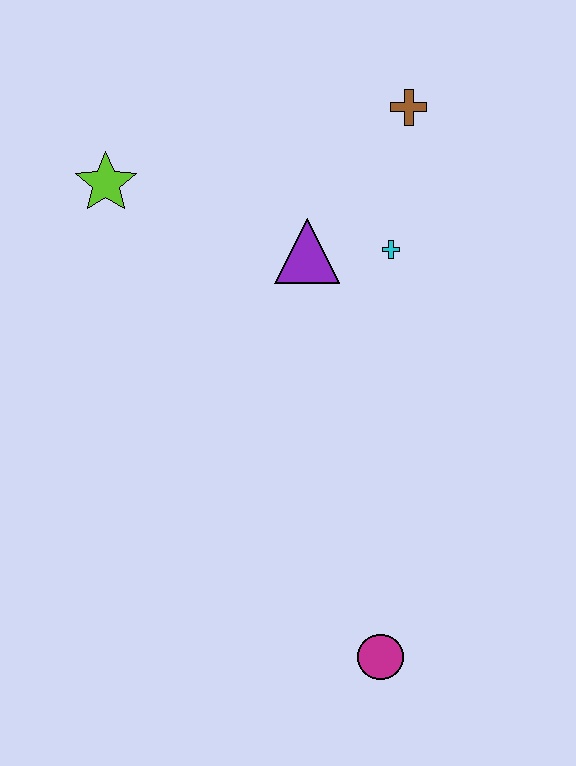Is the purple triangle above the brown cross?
No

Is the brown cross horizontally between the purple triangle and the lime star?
No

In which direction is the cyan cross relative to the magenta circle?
The cyan cross is above the magenta circle.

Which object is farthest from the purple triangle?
The magenta circle is farthest from the purple triangle.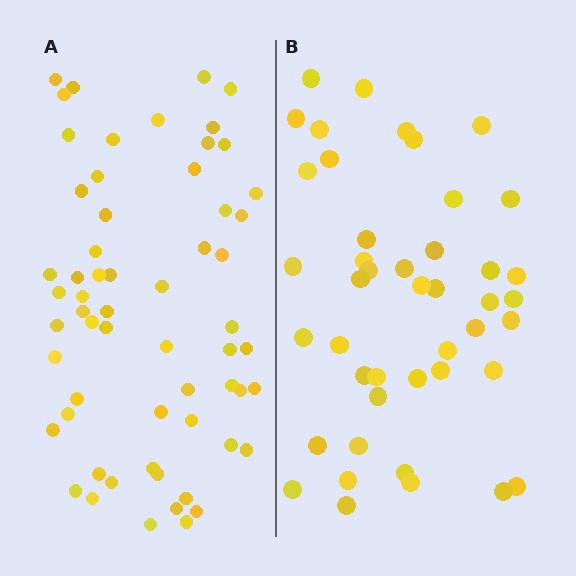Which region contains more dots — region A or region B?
Region A (the left region) has more dots.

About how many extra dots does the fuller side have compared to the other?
Region A has approximately 15 more dots than region B.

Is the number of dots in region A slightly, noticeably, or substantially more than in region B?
Region A has noticeably more, but not dramatically so. The ratio is roughly 1.4 to 1.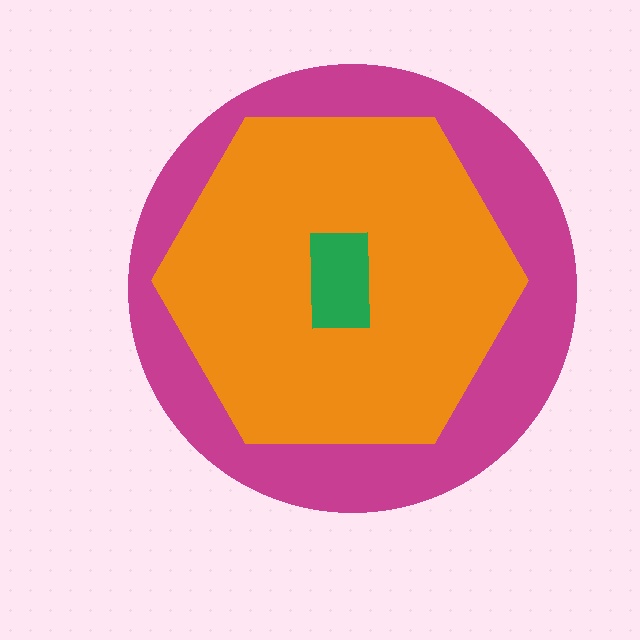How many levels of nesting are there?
3.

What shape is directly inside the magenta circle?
The orange hexagon.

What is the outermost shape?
The magenta circle.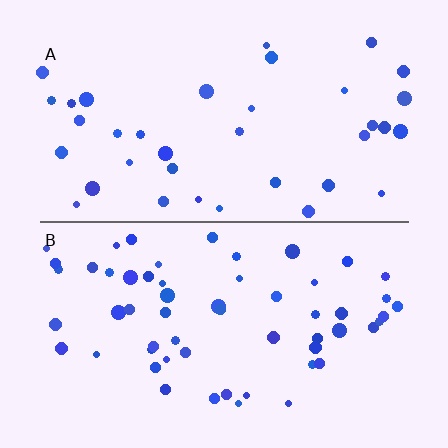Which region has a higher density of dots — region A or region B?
B (the bottom).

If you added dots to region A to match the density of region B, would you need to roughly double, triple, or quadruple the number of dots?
Approximately double.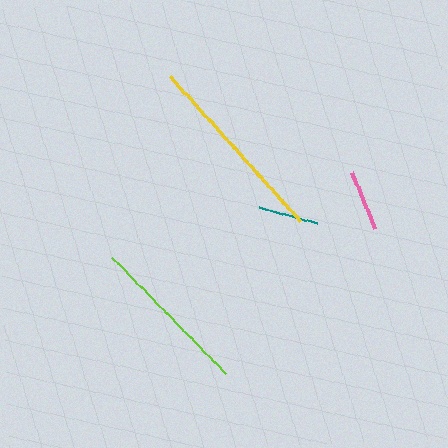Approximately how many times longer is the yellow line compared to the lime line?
The yellow line is approximately 1.2 times the length of the lime line.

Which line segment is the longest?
The yellow line is the longest at approximately 195 pixels.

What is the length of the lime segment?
The lime segment is approximately 163 pixels long.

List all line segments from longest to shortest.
From longest to shortest: yellow, lime, pink, teal.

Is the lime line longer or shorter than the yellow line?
The yellow line is longer than the lime line.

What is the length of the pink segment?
The pink segment is approximately 61 pixels long.